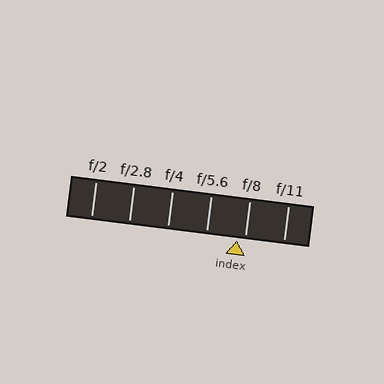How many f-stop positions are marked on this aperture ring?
There are 6 f-stop positions marked.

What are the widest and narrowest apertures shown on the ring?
The widest aperture shown is f/2 and the narrowest is f/11.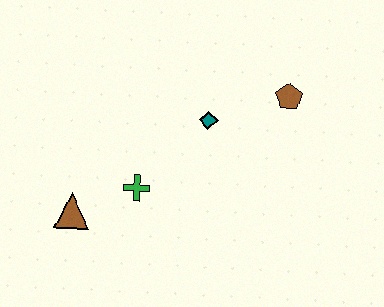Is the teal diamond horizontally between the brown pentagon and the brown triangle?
Yes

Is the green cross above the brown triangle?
Yes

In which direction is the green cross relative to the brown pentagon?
The green cross is to the left of the brown pentagon.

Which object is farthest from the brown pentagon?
The brown triangle is farthest from the brown pentagon.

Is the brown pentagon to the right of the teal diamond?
Yes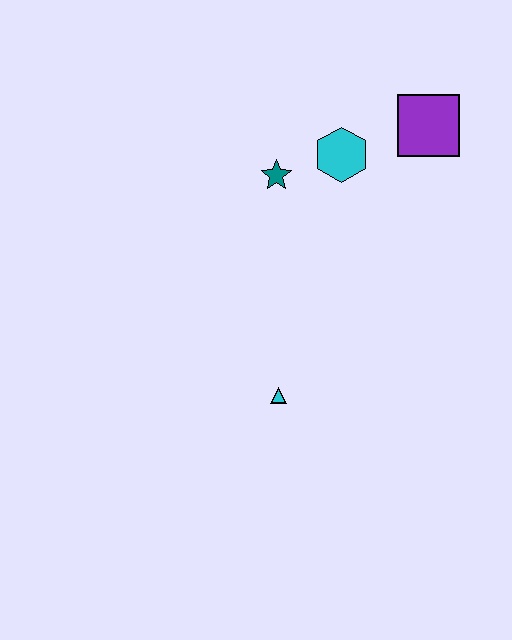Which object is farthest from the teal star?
The cyan triangle is farthest from the teal star.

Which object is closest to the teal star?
The cyan hexagon is closest to the teal star.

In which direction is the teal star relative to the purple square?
The teal star is to the left of the purple square.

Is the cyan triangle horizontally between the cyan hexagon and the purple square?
No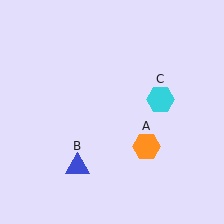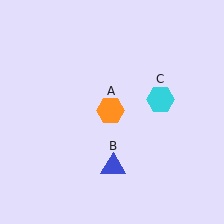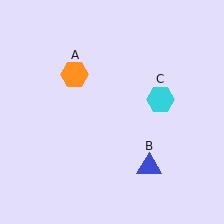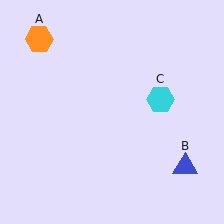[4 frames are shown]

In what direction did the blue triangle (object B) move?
The blue triangle (object B) moved right.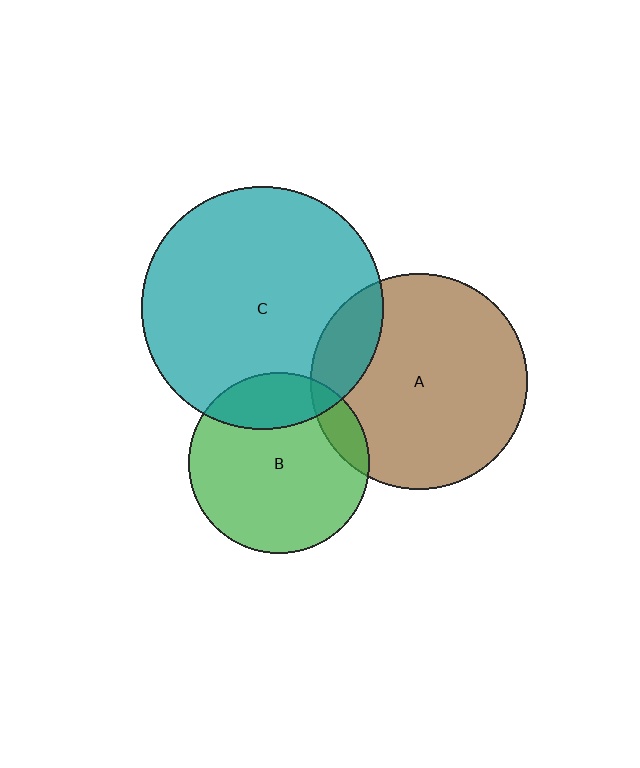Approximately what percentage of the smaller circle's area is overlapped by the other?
Approximately 20%.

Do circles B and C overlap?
Yes.